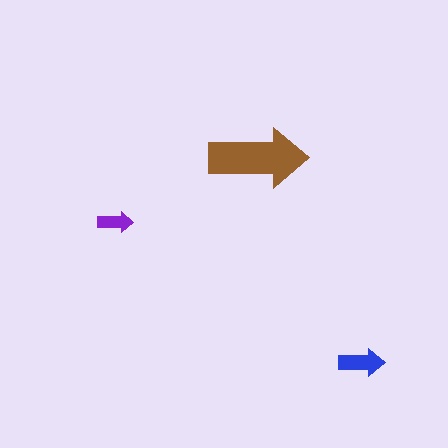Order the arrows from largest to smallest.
the brown one, the blue one, the purple one.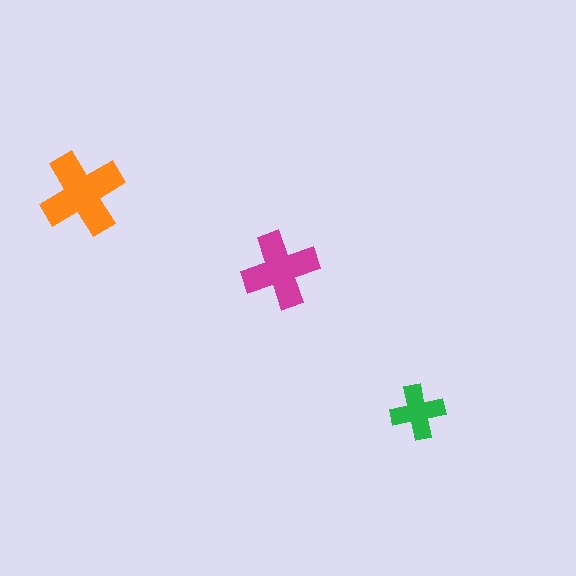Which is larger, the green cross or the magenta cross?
The magenta one.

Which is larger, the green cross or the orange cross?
The orange one.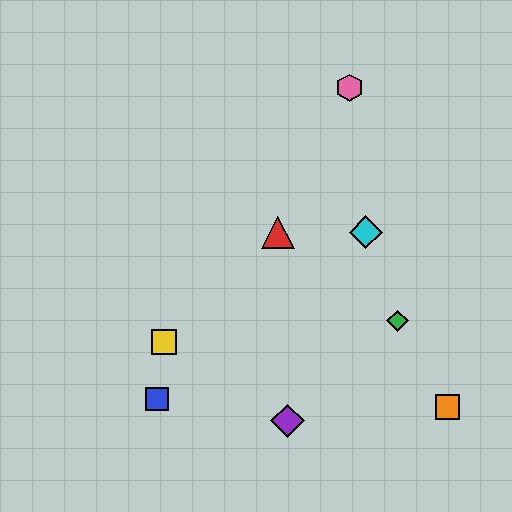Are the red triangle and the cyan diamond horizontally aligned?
Yes, both are at y≈232.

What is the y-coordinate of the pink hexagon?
The pink hexagon is at y≈88.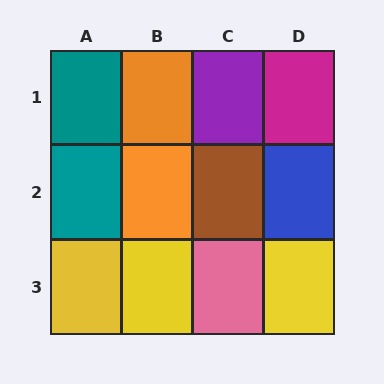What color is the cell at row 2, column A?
Teal.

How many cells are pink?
1 cell is pink.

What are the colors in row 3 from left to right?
Yellow, yellow, pink, yellow.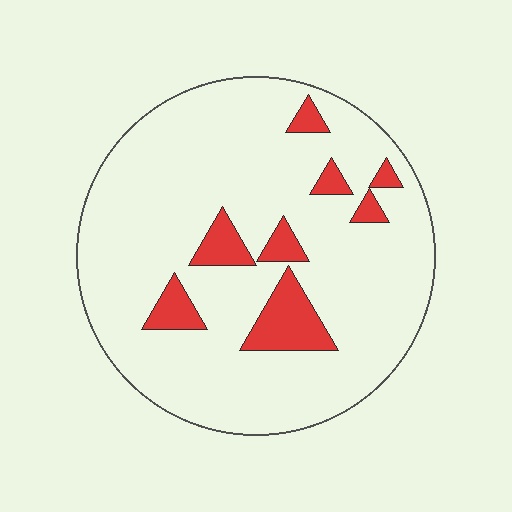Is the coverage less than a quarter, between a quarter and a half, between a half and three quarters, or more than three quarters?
Less than a quarter.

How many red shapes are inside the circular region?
8.